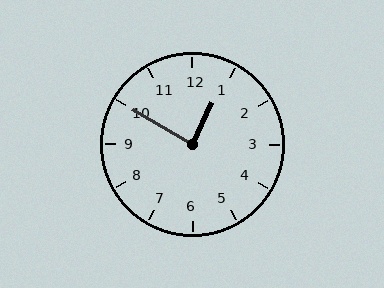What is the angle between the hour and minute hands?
Approximately 85 degrees.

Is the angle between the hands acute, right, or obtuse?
It is right.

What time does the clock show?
12:50.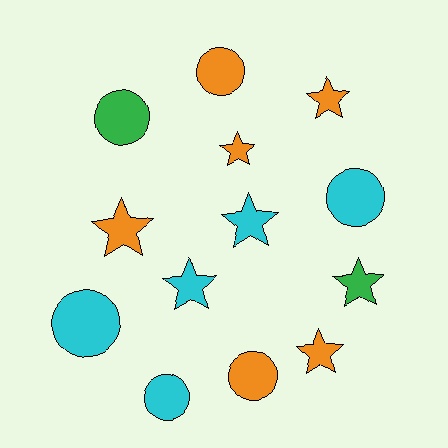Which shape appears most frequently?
Star, with 7 objects.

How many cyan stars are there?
There are 2 cyan stars.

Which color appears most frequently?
Orange, with 6 objects.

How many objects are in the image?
There are 13 objects.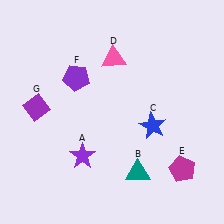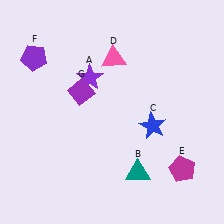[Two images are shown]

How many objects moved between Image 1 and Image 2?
3 objects moved between the two images.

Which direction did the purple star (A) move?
The purple star (A) moved up.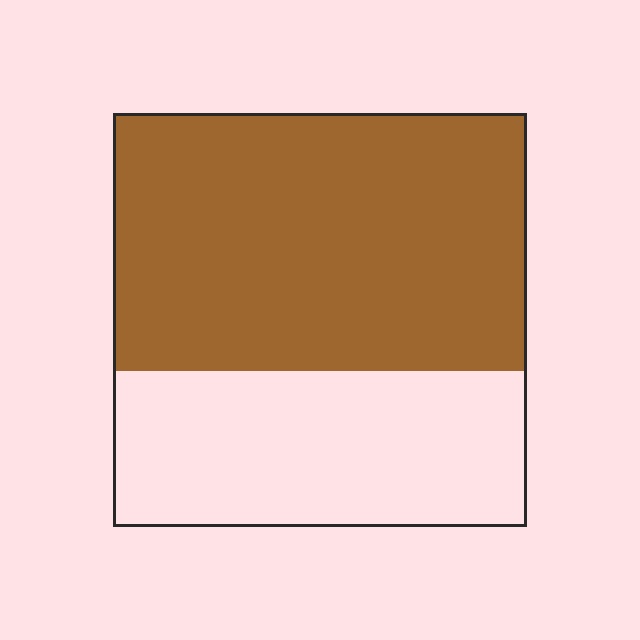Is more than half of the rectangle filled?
Yes.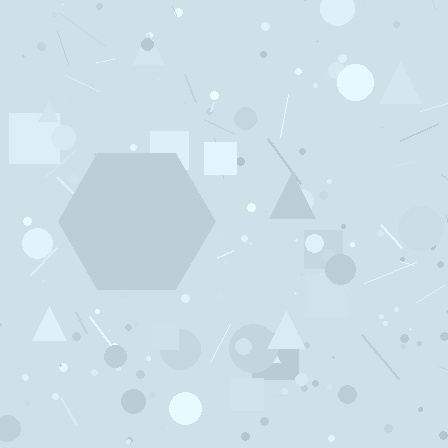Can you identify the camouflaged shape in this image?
The camouflaged shape is a hexagon.